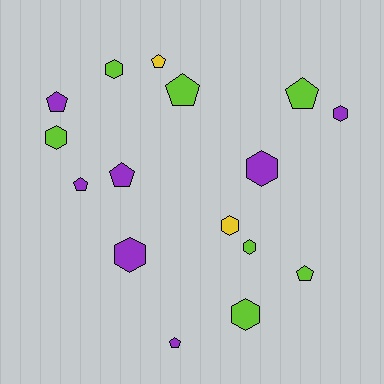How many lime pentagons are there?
There are 3 lime pentagons.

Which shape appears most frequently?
Pentagon, with 8 objects.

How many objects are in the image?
There are 16 objects.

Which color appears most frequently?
Lime, with 7 objects.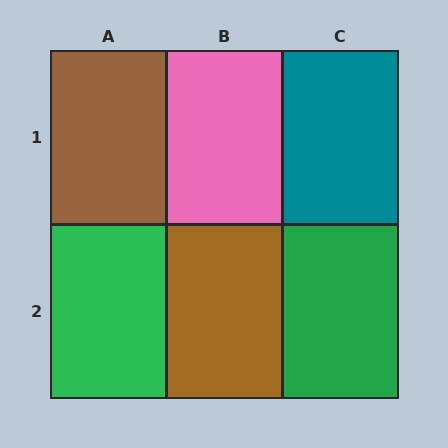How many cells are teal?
1 cell is teal.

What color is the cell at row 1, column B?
Pink.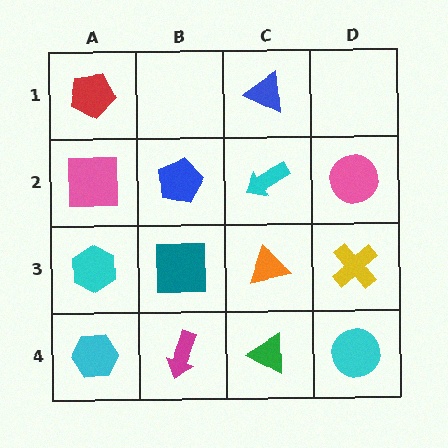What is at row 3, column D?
A yellow cross.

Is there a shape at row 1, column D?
No, that cell is empty.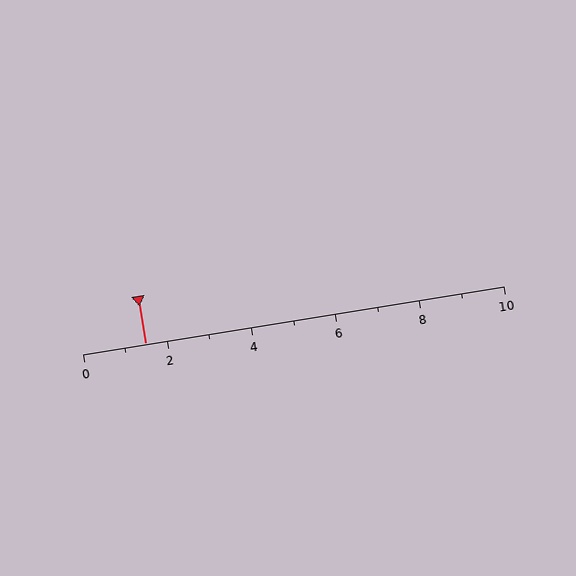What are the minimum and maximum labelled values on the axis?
The axis runs from 0 to 10.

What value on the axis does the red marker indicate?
The marker indicates approximately 1.5.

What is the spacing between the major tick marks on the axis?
The major ticks are spaced 2 apart.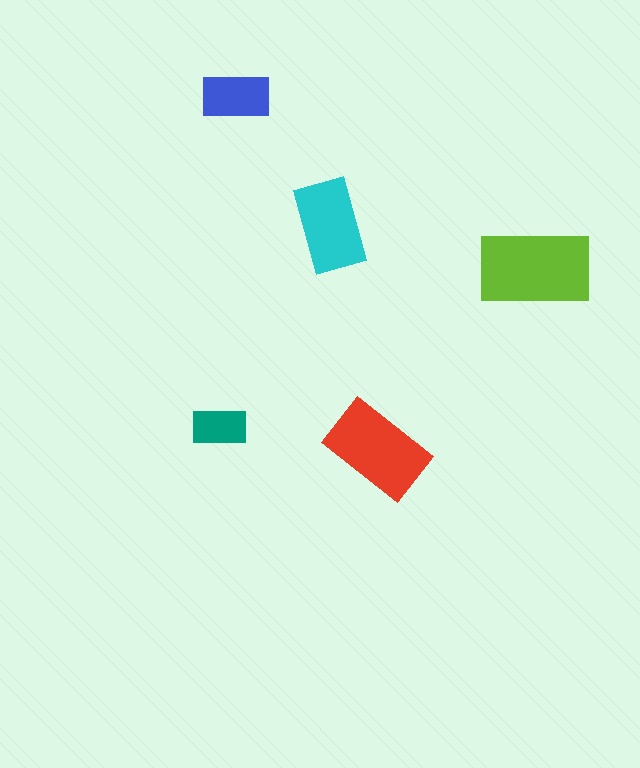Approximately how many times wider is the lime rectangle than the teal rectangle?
About 2 times wider.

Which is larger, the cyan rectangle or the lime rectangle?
The lime one.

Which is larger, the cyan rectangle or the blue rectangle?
The cyan one.